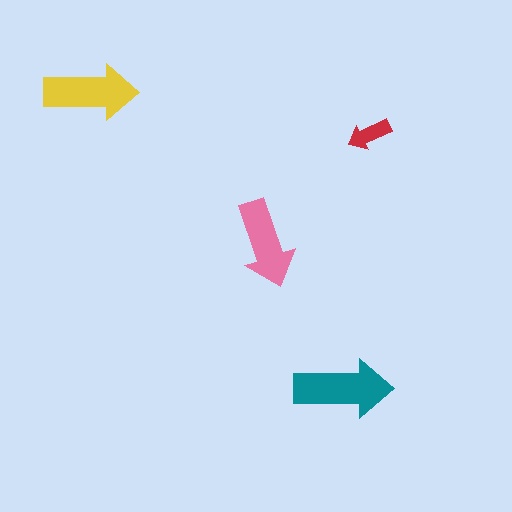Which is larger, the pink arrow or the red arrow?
The pink one.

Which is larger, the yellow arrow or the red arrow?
The yellow one.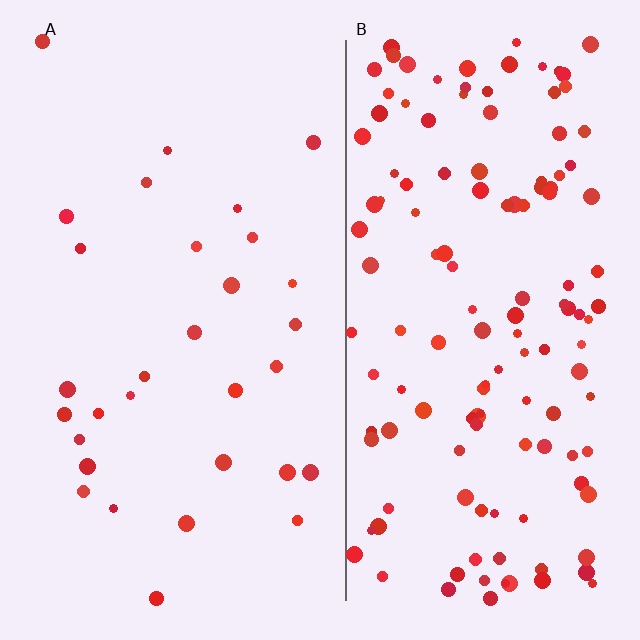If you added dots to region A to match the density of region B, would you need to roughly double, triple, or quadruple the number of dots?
Approximately quadruple.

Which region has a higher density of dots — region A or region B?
B (the right).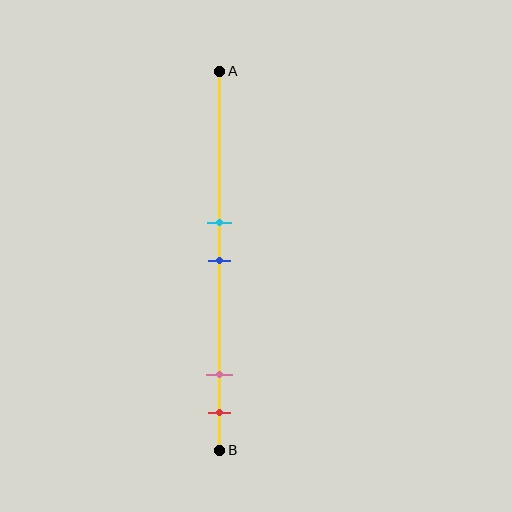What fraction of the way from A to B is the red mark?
The red mark is approximately 90% (0.9) of the way from A to B.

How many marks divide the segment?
There are 4 marks dividing the segment.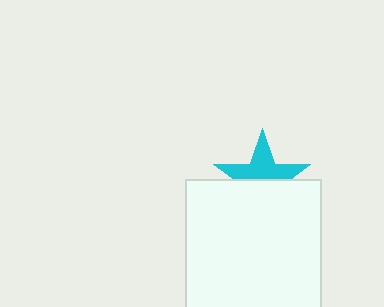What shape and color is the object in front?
The object in front is a white square.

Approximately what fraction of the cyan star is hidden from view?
Roughly 46% of the cyan star is hidden behind the white square.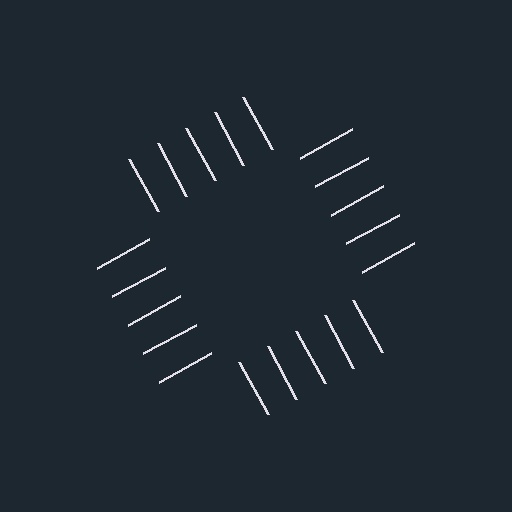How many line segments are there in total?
20 — 5 along each of the 4 edges.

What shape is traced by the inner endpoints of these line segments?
An illusory square — the line segments terminate on its edges but no continuous stroke is drawn.